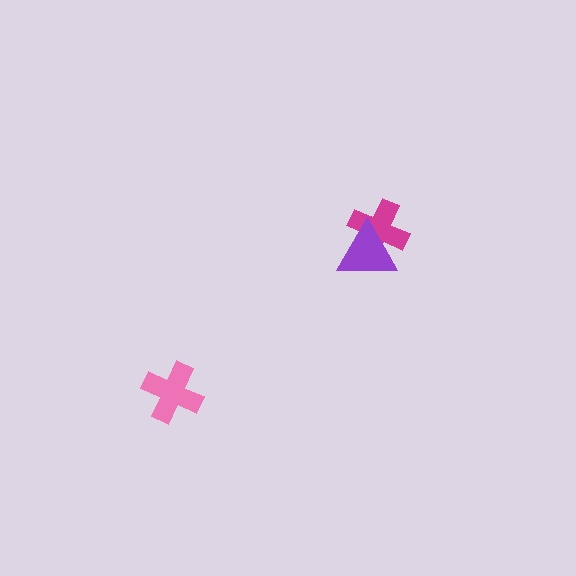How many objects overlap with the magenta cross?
1 object overlaps with the magenta cross.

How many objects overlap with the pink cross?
0 objects overlap with the pink cross.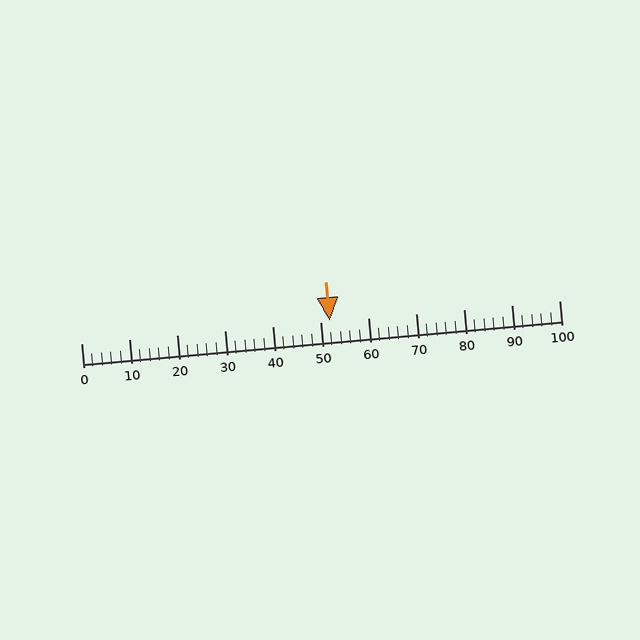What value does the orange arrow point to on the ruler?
The orange arrow points to approximately 52.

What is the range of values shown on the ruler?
The ruler shows values from 0 to 100.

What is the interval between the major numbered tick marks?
The major tick marks are spaced 10 units apart.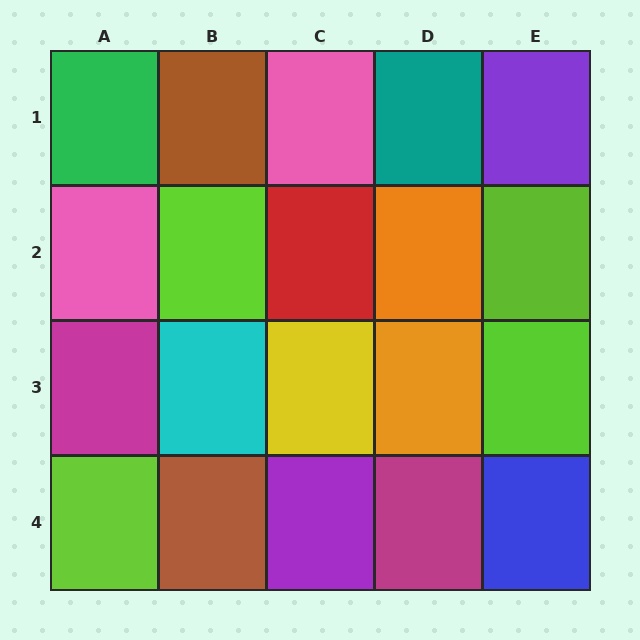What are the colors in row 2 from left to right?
Pink, lime, red, orange, lime.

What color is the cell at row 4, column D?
Magenta.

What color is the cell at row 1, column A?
Green.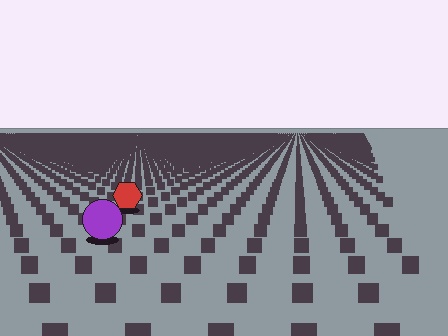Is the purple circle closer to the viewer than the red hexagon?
Yes. The purple circle is closer — you can tell from the texture gradient: the ground texture is coarser near it.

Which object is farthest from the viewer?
The red hexagon is farthest from the viewer. It appears smaller and the ground texture around it is denser.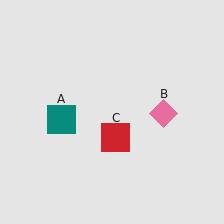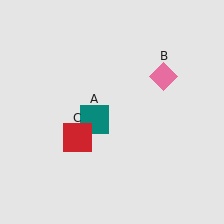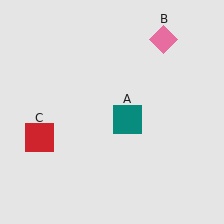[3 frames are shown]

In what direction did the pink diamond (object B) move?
The pink diamond (object B) moved up.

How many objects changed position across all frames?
3 objects changed position: teal square (object A), pink diamond (object B), red square (object C).